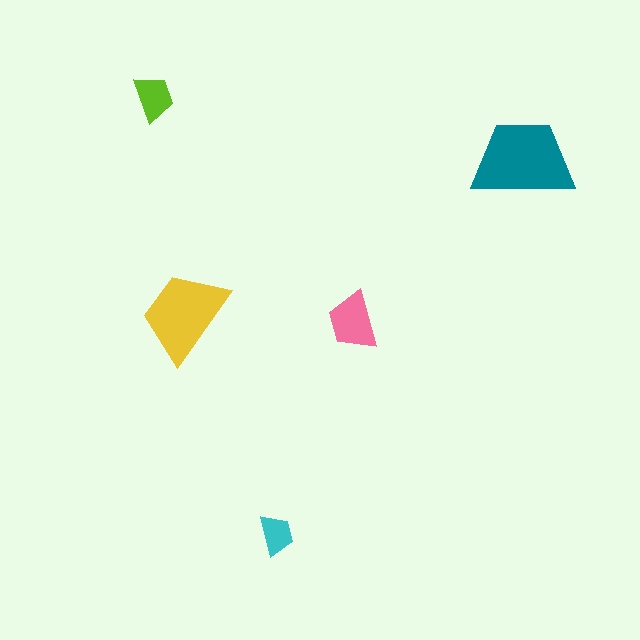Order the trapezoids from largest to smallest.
the teal one, the yellow one, the pink one, the lime one, the cyan one.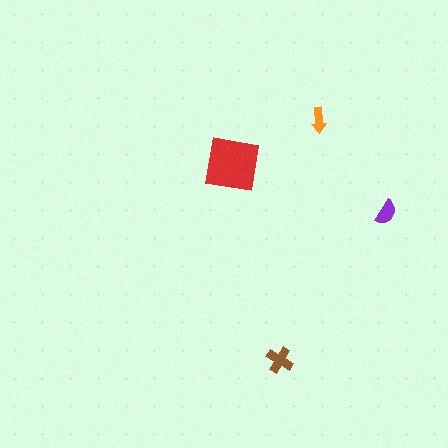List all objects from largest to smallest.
The red square, the brown cross, the purple semicircle, the orange arrow.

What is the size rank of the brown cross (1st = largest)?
2nd.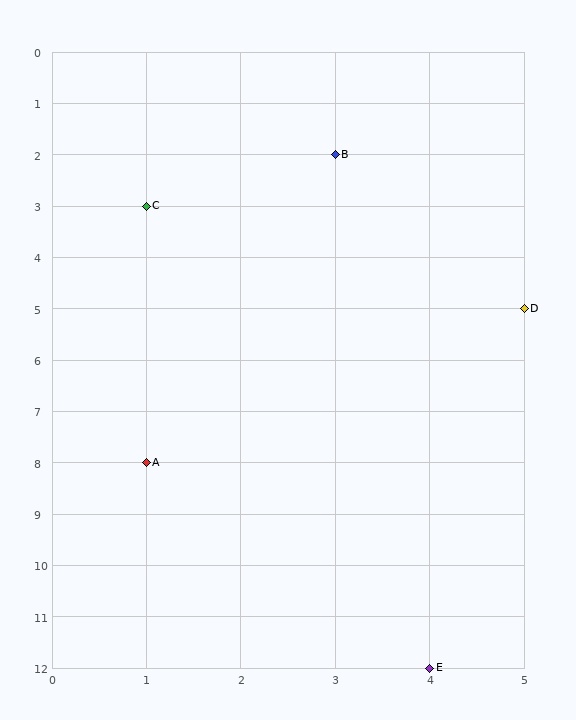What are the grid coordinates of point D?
Point D is at grid coordinates (5, 5).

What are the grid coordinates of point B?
Point B is at grid coordinates (3, 2).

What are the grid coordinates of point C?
Point C is at grid coordinates (1, 3).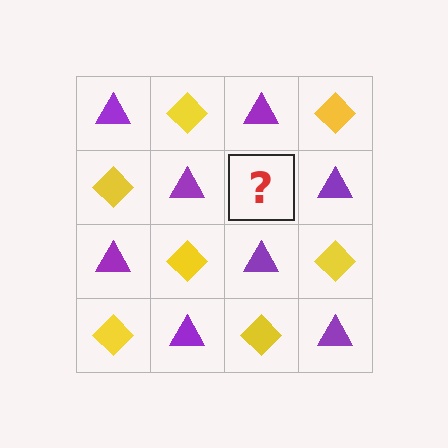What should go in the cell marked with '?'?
The missing cell should contain a yellow diamond.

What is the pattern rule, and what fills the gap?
The rule is that it alternates purple triangle and yellow diamond in a checkerboard pattern. The gap should be filled with a yellow diamond.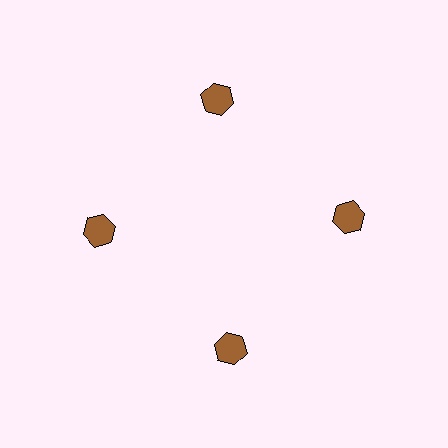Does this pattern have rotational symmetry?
Yes, this pattern has 4-fold rotational symmetry. It looks the same after rotating 90 degrees around the center.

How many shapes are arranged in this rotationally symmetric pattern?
There are 4 shapes, arranged in 4 groups of 1.